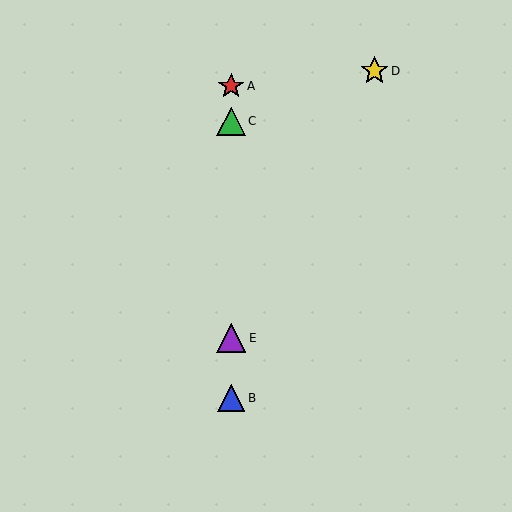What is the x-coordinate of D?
Object D is at x≈374.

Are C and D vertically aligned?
No, C is at x≈231 and D is at x≈374.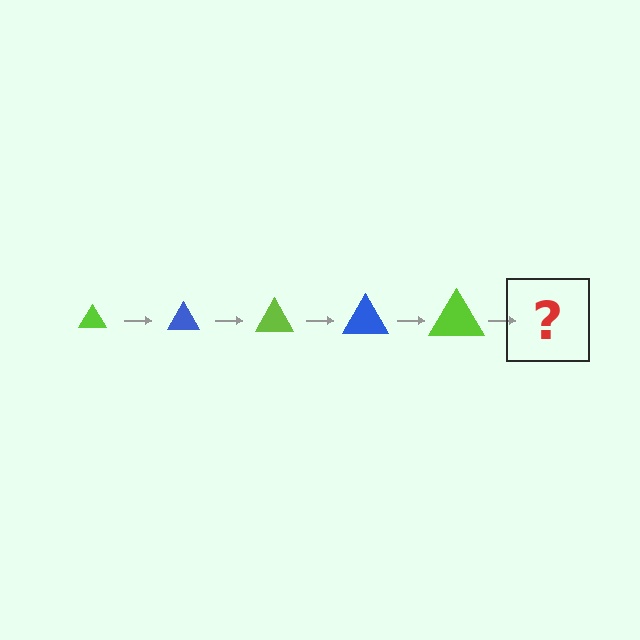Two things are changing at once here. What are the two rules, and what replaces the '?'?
The two rules are that the triangle grows larger each step and the color cycles through lime and blue. The '?' should be a blue triangle, larger than the previous one.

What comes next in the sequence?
The next element should be a blue triangle, larger than the previous one.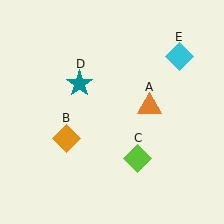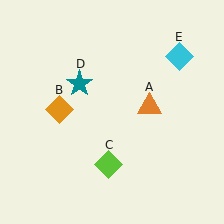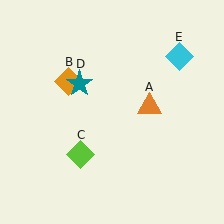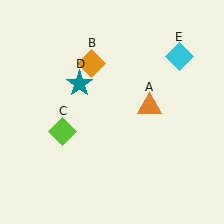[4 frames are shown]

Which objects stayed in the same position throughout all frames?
Orange triangle (object A) and teal star (object D) and cyan diamond (object E) remained stationary.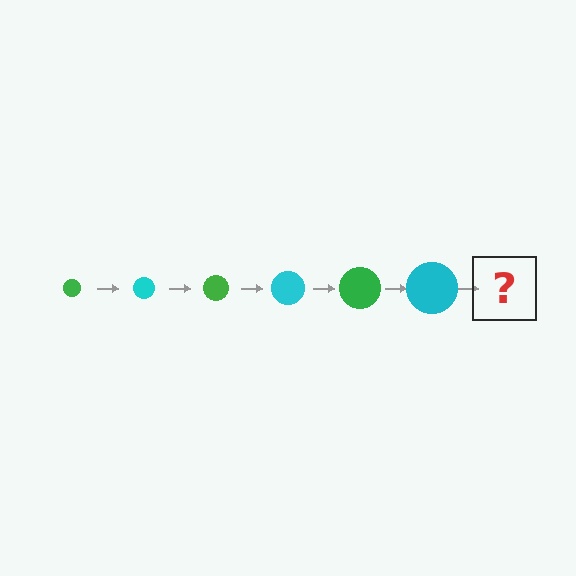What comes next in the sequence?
The next element should be a green circle, larger than the previous one.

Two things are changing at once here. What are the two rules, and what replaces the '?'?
The two rules are that the circle grows larger each step and the color cycles through green and cyan. The '?' should be a green circle, larger than the previous one.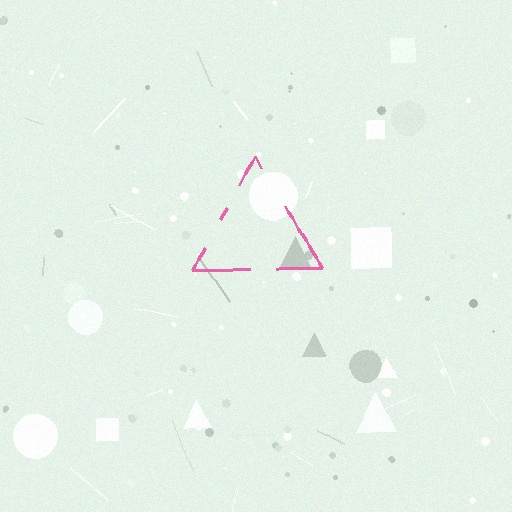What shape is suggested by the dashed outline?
The dashed outline suggests a triangle.